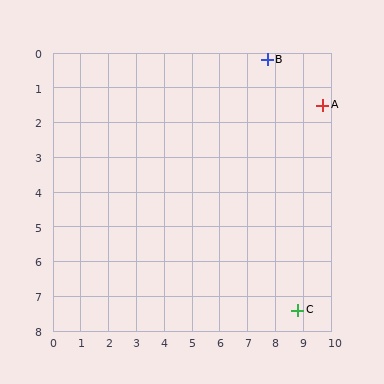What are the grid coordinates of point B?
Point B is at approximately (7.7, 0.2).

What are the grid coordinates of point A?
Point A is at approximately (9.7, 1.5).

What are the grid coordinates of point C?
Point C is at approximately (8.8, 7.4).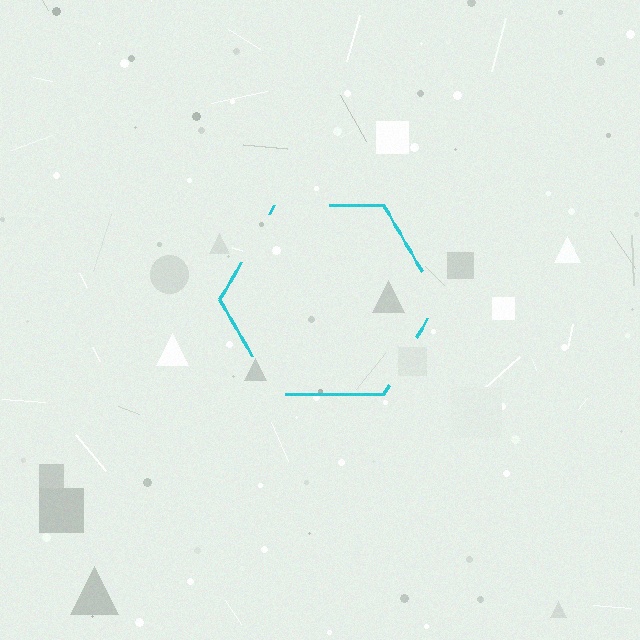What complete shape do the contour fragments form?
The contour fragments form a hexagon.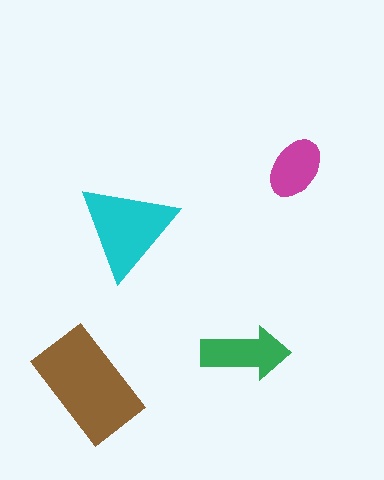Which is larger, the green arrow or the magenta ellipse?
The green arrow.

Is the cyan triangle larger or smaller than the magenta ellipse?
Larger.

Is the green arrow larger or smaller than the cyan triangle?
Smaller.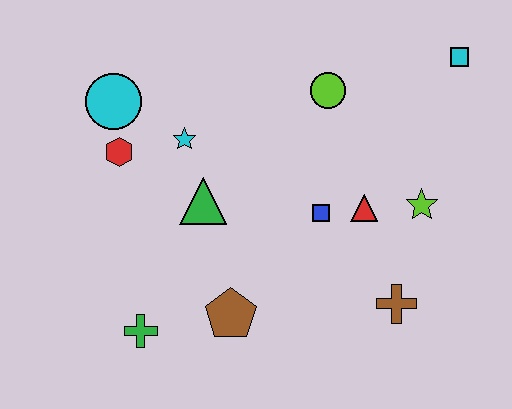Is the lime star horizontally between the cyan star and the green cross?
No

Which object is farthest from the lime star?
The cyan circle is farthest from the lime star.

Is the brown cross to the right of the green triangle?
Yes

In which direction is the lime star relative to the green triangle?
The lime star is to the right of the green triangle.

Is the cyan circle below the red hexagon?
No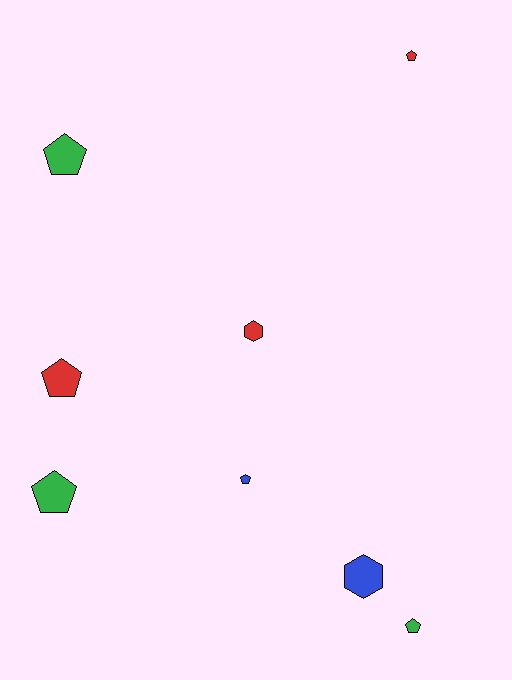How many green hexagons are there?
There are no green hexagons.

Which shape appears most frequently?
Pentagon, with 6 objects.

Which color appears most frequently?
Red, with 3 objects.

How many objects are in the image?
There are 8 objects.